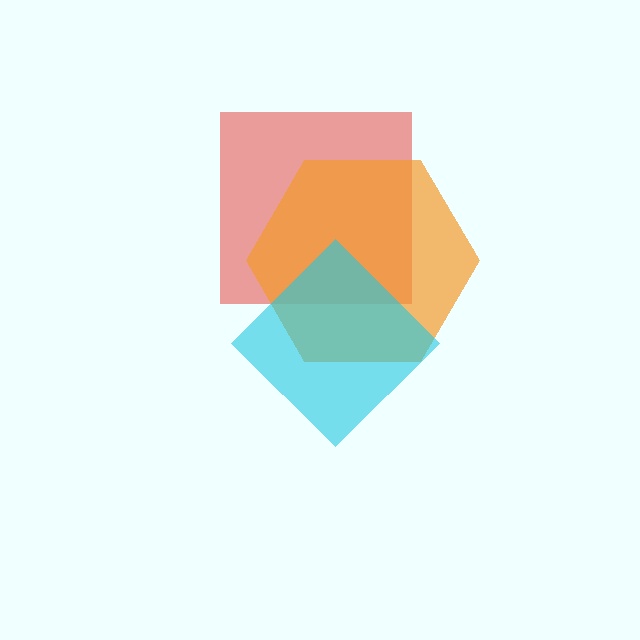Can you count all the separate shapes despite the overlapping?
Yes, there are 3 separate shapes.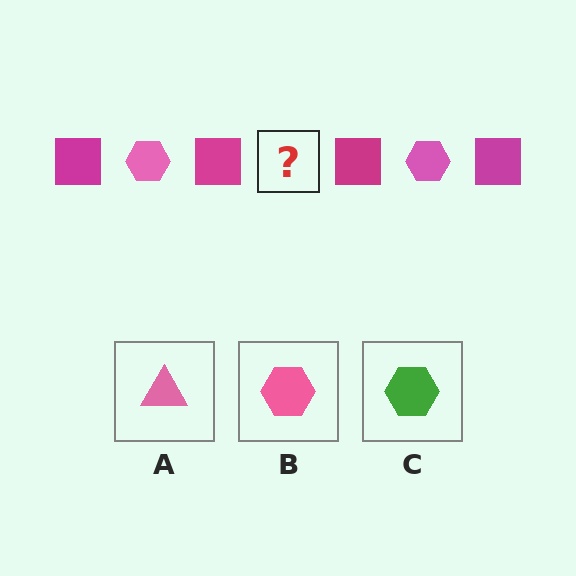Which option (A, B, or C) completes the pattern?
B.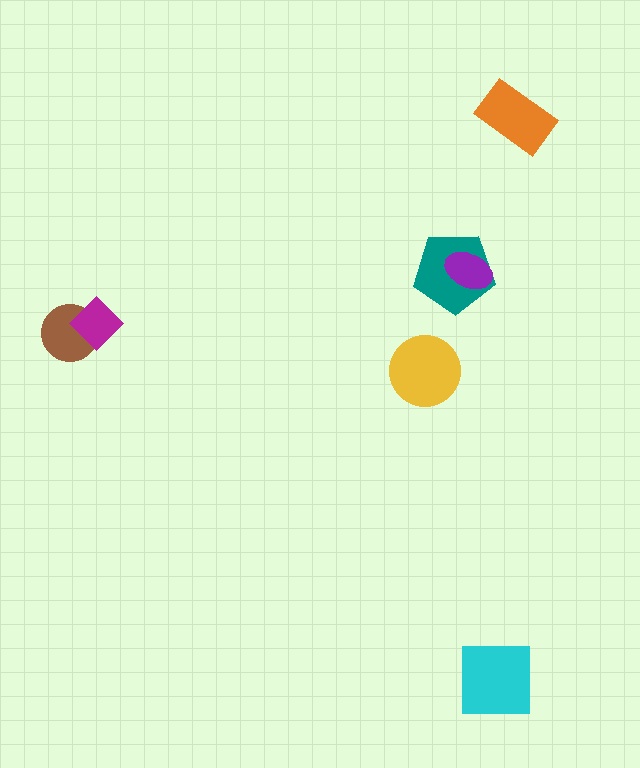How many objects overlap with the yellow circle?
0 objects overlap with the yellow circle.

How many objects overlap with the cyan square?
0 objects overlap with the cyan square.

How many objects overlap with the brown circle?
1 object overlaps with the brown circle.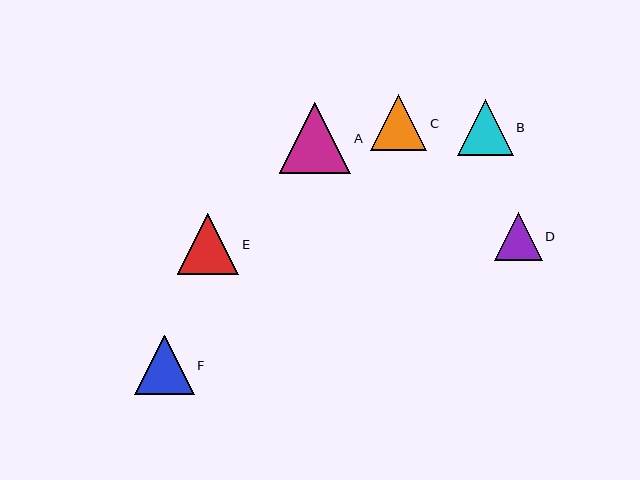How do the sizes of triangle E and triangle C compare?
Triangle E and triangle C are approximately the same size.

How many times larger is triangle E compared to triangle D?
Triangle E is approximately 1.3 times the size of triangle D.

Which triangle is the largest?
Triangle A is the largest with a size of approximately 71 pixels.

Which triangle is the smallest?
Triangle D is the smallest with a size of approximately 47 pixels.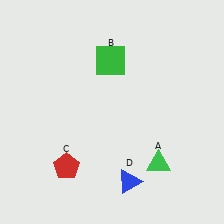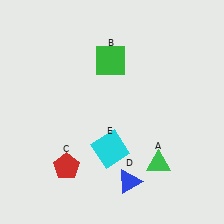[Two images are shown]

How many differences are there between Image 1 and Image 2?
There is 1 difference between the two images.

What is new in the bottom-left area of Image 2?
A cyan square (E) was added in the bottom-left area of Image 2.